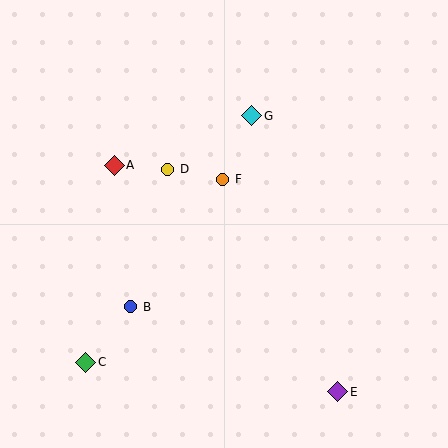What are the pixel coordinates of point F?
Point F is at (223, 179).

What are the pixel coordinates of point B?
Point B is at (131, 307).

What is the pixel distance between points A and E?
The distance between A and E is 319 pixels.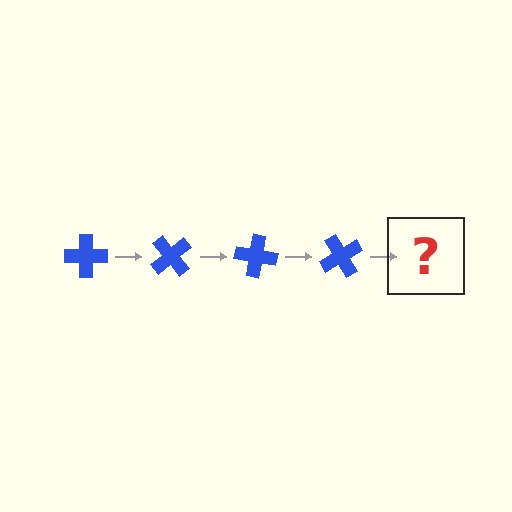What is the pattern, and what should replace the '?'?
The pattern is that the cross rotates 50 degrees each step. The '?' should be a blue cross rotated 200 degrees.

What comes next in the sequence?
The next element should be a blue cross rotated 200 degrees.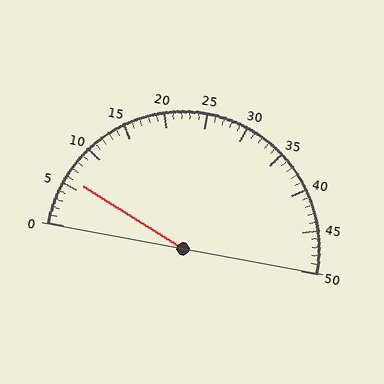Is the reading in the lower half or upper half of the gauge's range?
The reading is in the lower half of the range (0 to 50).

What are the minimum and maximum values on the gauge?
The gauge ranges from 0 to 50.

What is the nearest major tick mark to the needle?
The nearest major tick mark is 5.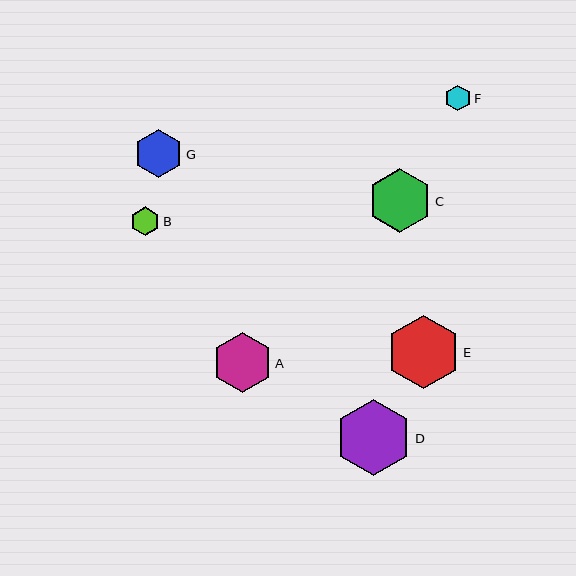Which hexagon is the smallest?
Hexagon F is the smallest with a size of approximately 26 pixels.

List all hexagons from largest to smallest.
From largest to smallest: D, E, C, A, G, B, F.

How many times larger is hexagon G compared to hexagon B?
Hexagon G is approximately 1.7 times the size of hexagon B.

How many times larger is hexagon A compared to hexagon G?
Hexagon A is approximately 1.2 times the size of hexagon G.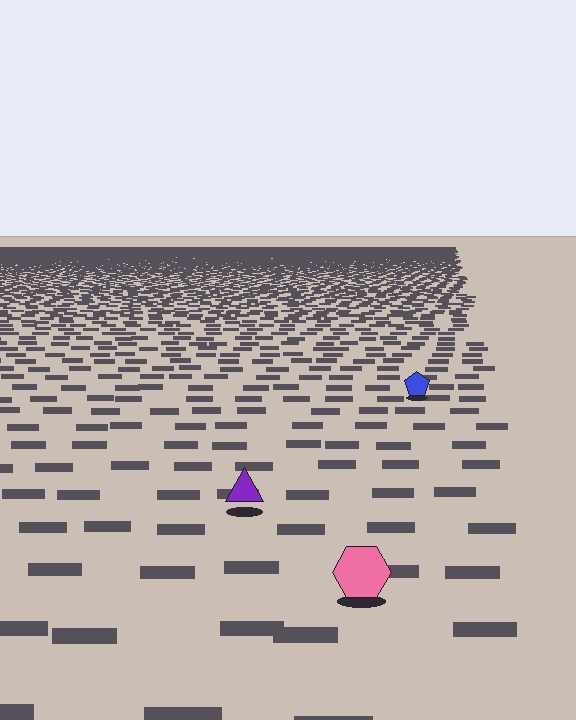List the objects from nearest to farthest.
From nearest to farthest: the pink hexagon, the purple triangle, the blue pentagon.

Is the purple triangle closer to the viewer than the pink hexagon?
No. The pink hexagon is closer — you can tell from the texture gradient: the ground texture is coarser near it.